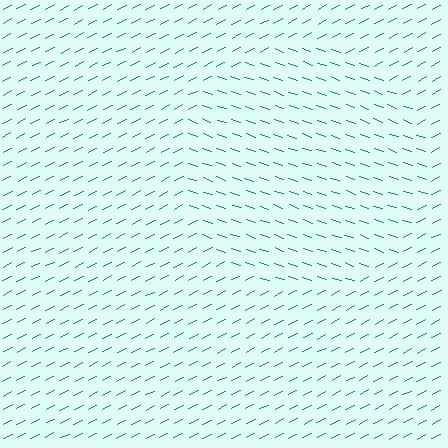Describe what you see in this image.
The image is filled with small teal line segments. A circle region in the image has lines oriented differently from the surrounding lines, creating a visible texture boundary.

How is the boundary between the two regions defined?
The boundary is defined purely by a change in line orientation (approximately 45 degrees difference). All lines are the same color and thickness.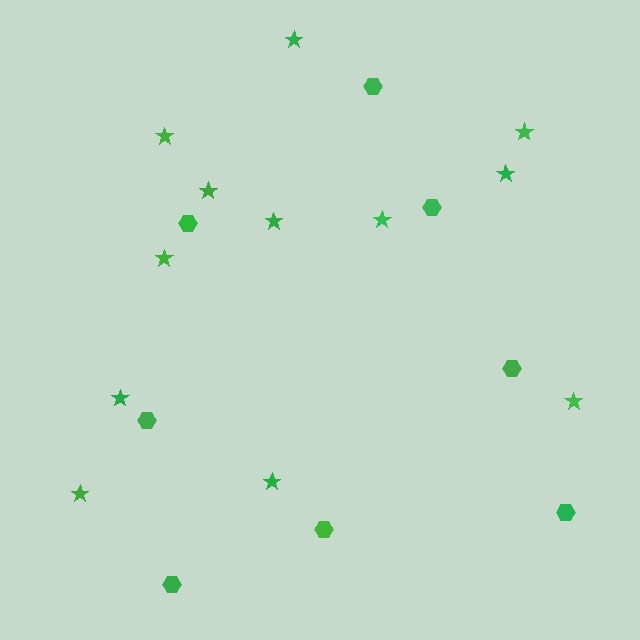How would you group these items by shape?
There are 2 groups: one group of stars (12) and one group of hexagons (8).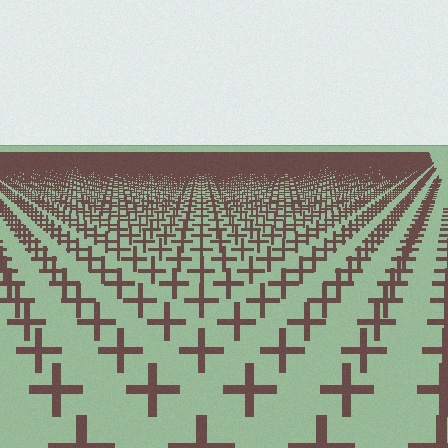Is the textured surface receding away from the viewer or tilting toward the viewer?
The surface is receding away from the viewer. Texture elements get smaller and denser toward the top.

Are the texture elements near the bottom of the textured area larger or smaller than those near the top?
Larger. Near the bottom, elements are closer to the viewer and appear at a bigger on-screen size.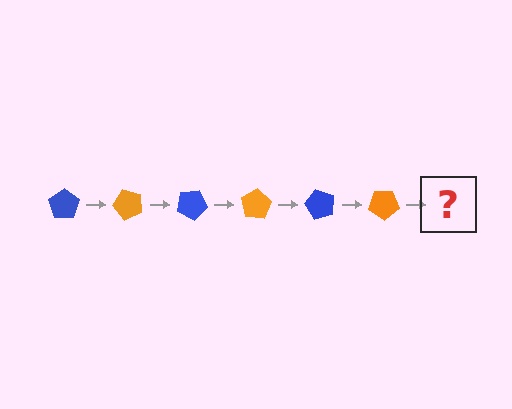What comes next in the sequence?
The next element should be a blue pentagon, rotated 300 degrees from the start.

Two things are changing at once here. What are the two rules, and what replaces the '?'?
The two rules are that it rotates 50 degrees each step and the color cycles through blue and orange. The '?' should be a blue pentagon, rotated 300 degrees from the start.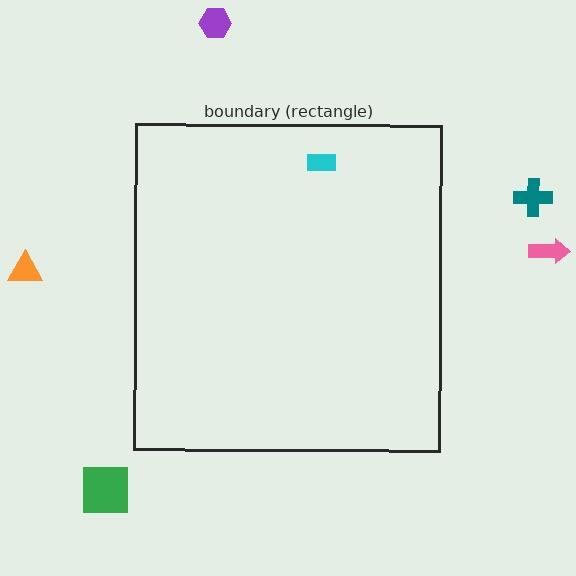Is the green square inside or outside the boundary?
Outside.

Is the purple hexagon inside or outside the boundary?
Outside.